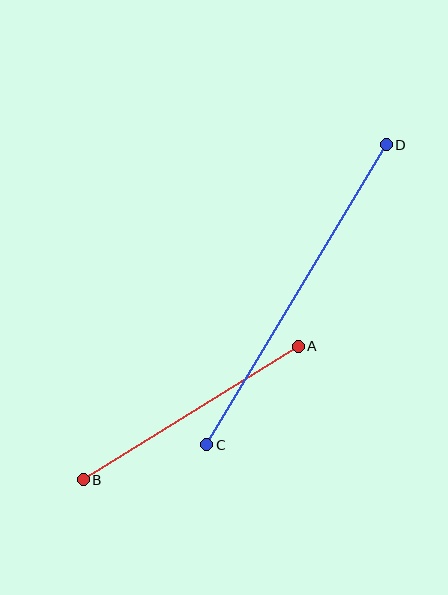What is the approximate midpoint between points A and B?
The midpoint is at approximately (191, 413) pixels.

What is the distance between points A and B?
The distance is approximately 253 pixels.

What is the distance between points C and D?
The distance is approximately 350 pixels.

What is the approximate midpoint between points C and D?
The midpoint is at approximately (297, 295) pixels.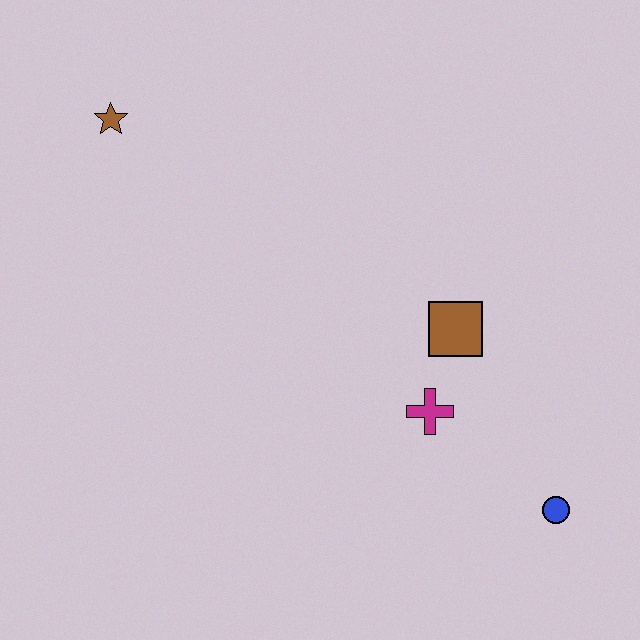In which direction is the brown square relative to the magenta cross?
The brown square is above the magenta cross.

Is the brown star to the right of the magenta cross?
No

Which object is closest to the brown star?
The brown square is closest to the brown star.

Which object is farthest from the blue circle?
The brown star is farthest from the blue circle.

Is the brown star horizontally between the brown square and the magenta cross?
No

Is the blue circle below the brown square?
Yes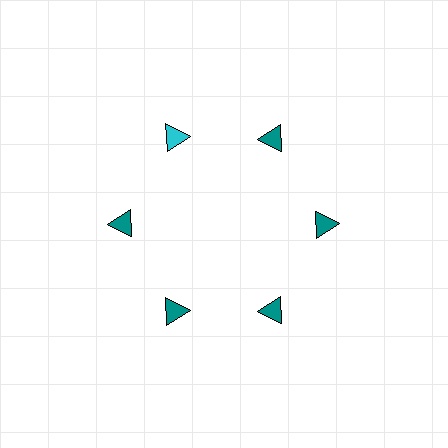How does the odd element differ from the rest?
It has a different color: cyan instead of teal.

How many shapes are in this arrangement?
There are 6 shapes arranged in a ring pattern.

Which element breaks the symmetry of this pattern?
The cyan triangle at roughly the 11 o'clock position breaks the symmetry. All other shapes are teal triangles.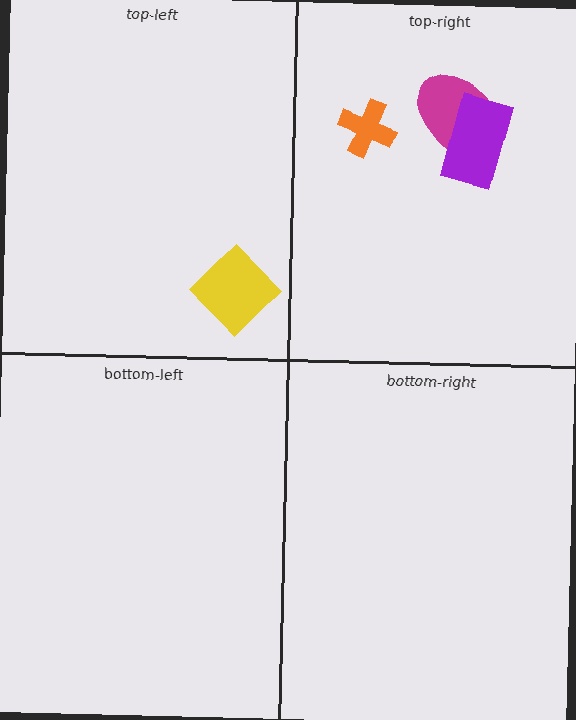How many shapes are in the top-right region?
3.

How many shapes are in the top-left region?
1.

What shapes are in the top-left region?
The yellow diamond.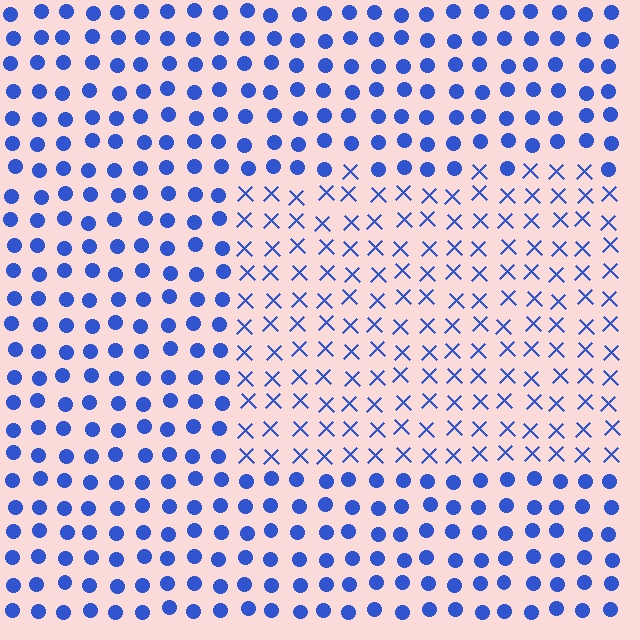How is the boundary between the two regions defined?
The boundary is defined by a change in element shape: X marks inside vs. circles outside. All elements share the same color and spacing.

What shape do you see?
I see a rectangle.